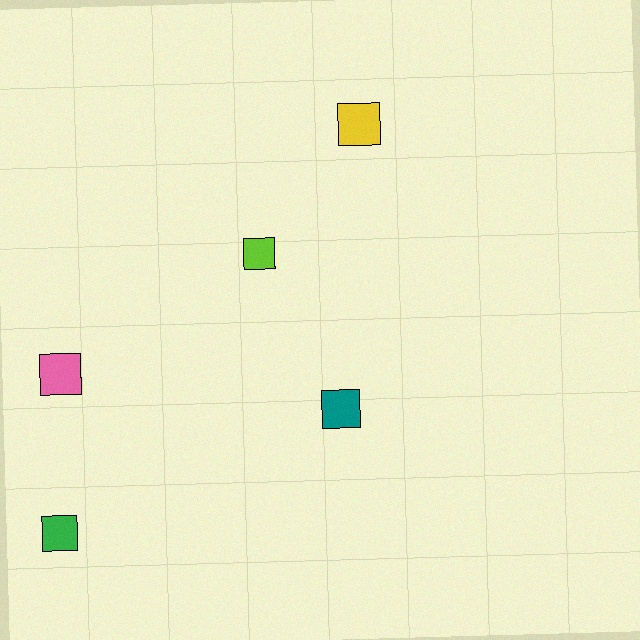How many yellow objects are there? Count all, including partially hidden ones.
There is 1 yellow object.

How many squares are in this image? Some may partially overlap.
There are 5 squares.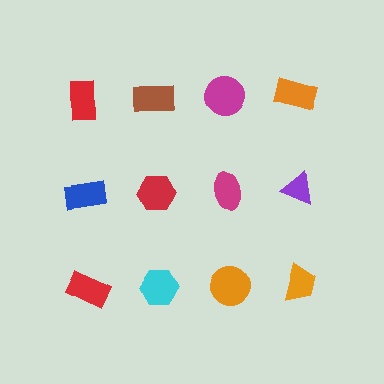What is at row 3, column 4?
An orange trapezoid.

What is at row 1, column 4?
An orange rectangle.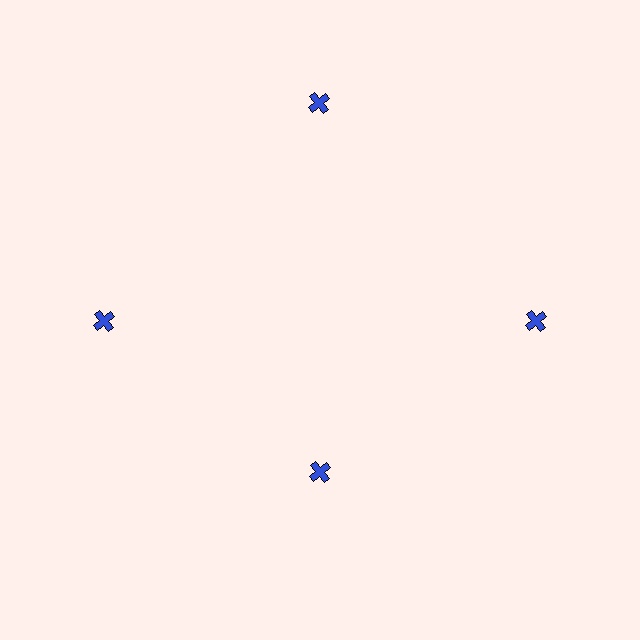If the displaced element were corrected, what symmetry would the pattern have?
It would have 4-fold rotational symmetry — the pattern would map onto itself every 90 degrees.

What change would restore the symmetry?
The symmetry would be restored by moving it outward, back onto the ring so that all 4 crosses sit at equal angles and equal distance from the center.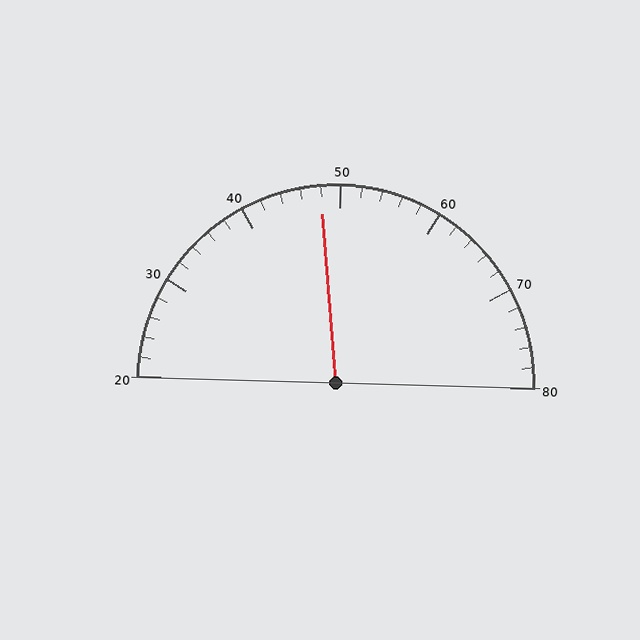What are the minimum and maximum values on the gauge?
The gauge ranges from 20 to 80.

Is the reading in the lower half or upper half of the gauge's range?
The reading is in the lower half of the range (20 to 80).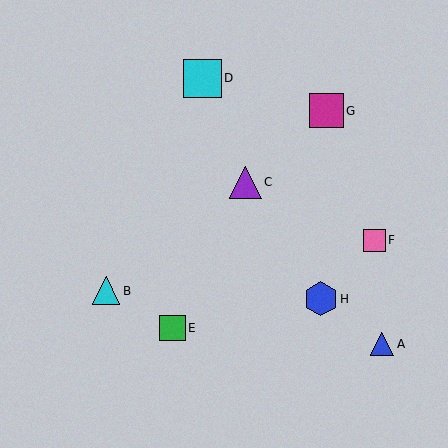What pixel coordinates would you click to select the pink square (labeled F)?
Click at (374, 240) to select the pink square F.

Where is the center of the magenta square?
The center of the magenta square is at (326, 111).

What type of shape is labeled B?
Shape B is a cyan triangle.